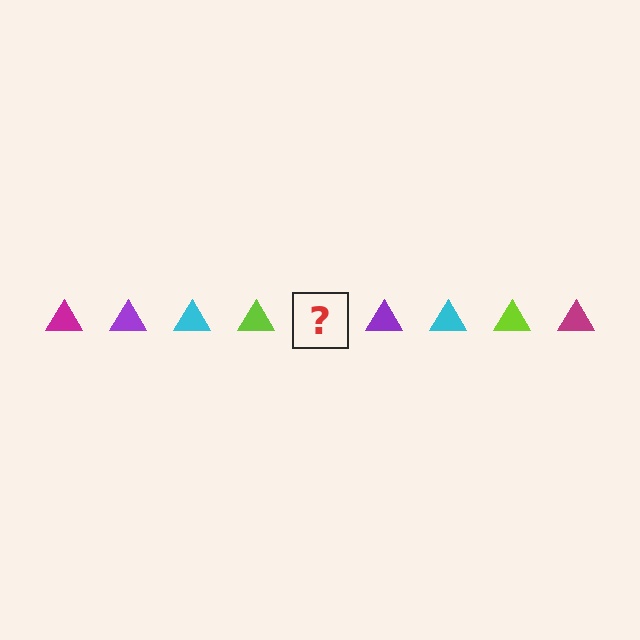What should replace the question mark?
The question mark should be replaced with a magenta triangle.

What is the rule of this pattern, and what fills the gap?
The rule is that the pattern cycles through magenta, purple, cyan, lime triangles. The gap should be filled with a magenta triangle.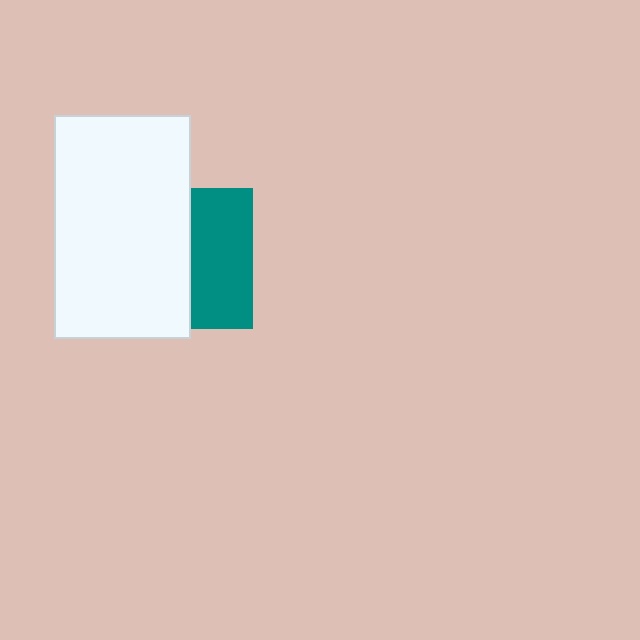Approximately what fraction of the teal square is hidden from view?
Roughly 56% of the teal square is hidden behind the white rectangle.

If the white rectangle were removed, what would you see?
You would see the complete teal square.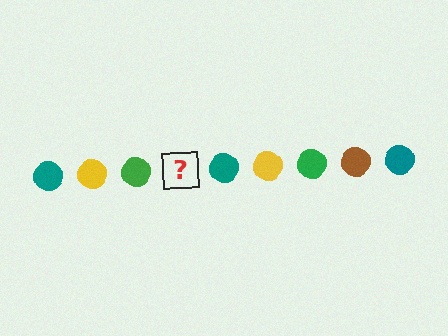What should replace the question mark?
The question mark should be replaced with a brown circle.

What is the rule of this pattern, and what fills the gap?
The rule is that the pattern cycles through teal, yellow, green, brown circles. The gap should be filled with a brown circle.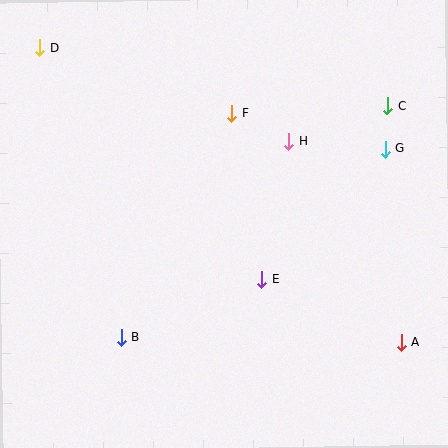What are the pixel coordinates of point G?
Point G is at (385, 149).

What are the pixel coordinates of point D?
Point D is at (40, 48).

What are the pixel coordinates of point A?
Point A is at (401, 342).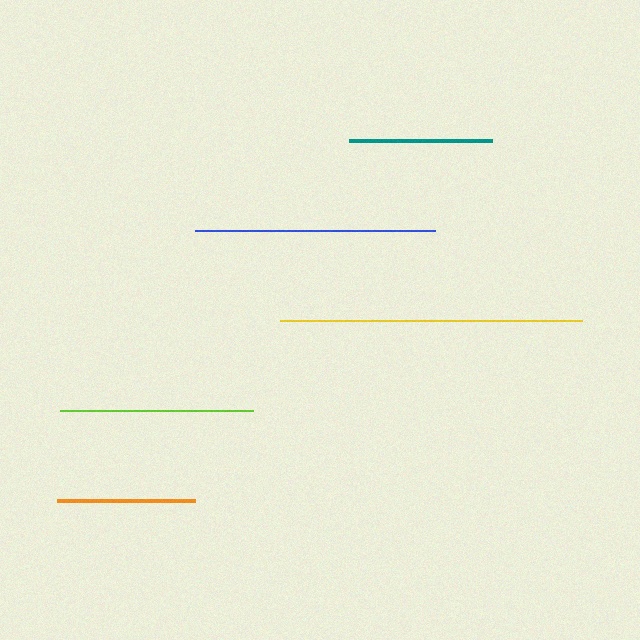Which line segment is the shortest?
The orange line is the shortest at approximately 139 pixels.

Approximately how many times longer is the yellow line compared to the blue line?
The yellow line is approximately 1.3 times the length of the blue line.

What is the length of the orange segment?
The orange segment is approximately 139 pixels long.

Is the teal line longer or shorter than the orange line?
The teal line is longer than the orange line.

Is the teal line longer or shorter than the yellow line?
The yellow line is longer than the teal line.